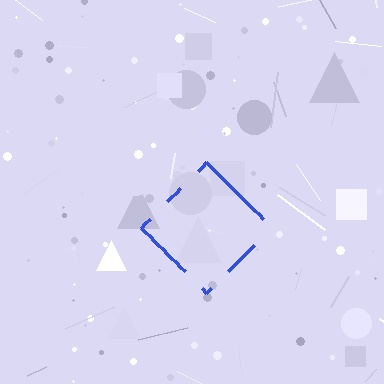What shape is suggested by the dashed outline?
The dashed outline suggests a diamond.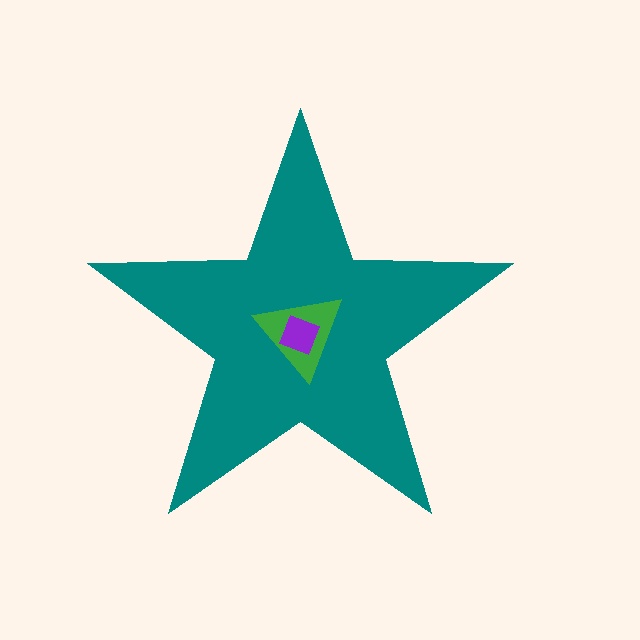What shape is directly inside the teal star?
The green triangle.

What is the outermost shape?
The teal star.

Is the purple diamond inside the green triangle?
Yes.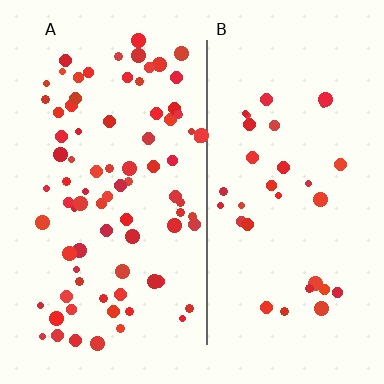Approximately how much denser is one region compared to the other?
Approximately 2.5× — region A over region B.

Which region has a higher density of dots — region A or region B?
A (the left).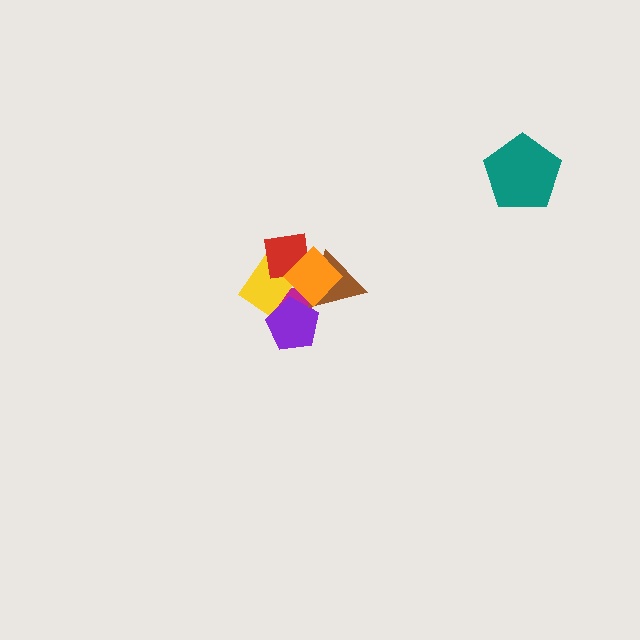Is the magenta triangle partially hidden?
Yes, it is partially covered by another shape.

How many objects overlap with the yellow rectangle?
5 objects overlap with the yellow rectangle.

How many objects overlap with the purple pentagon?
2 objects overlap with the purple pentagon.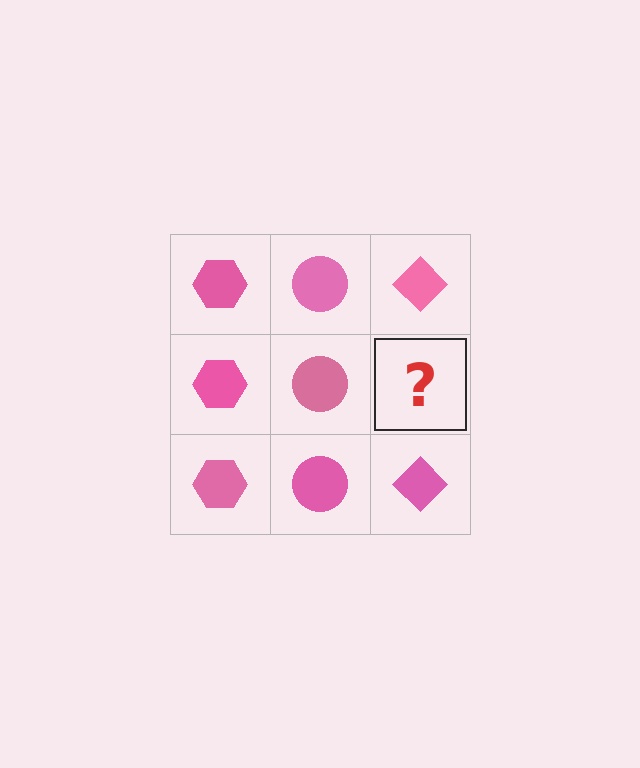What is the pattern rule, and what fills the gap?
The rule is that each column has a consistent shape. The gap should be filled with a pink diamond.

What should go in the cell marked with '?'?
The missing cell should contain a pink diamond.